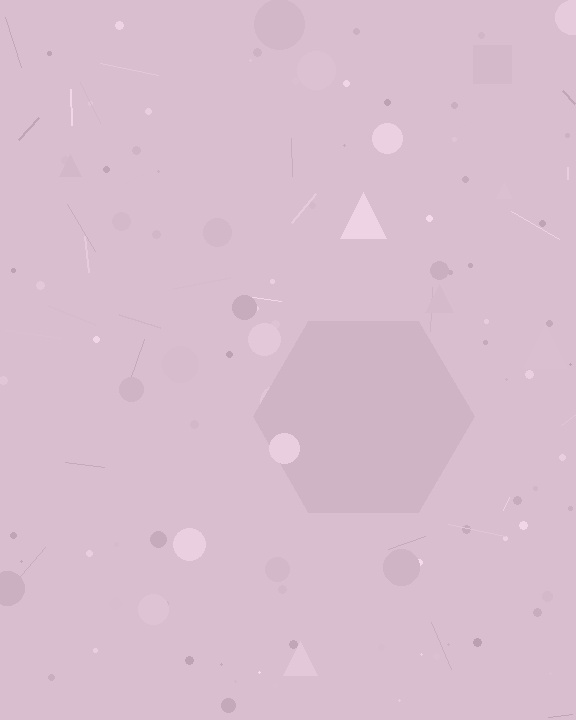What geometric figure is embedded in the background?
A hexagon is embedded in the background.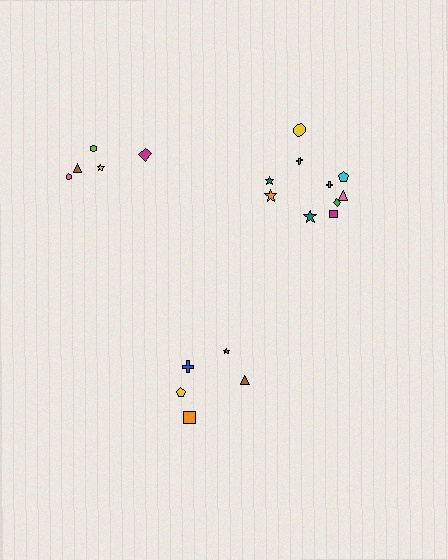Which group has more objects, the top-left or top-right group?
The top-right group.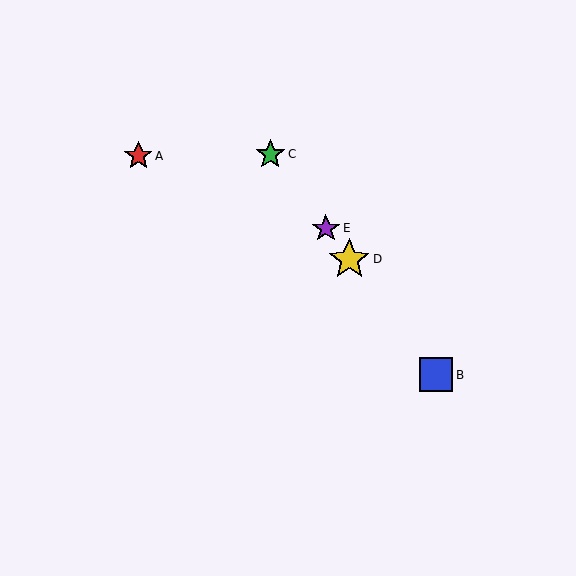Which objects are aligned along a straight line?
Objects B, C, D, E are aligned along a straight line.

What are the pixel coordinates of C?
Object C is at (270, 154).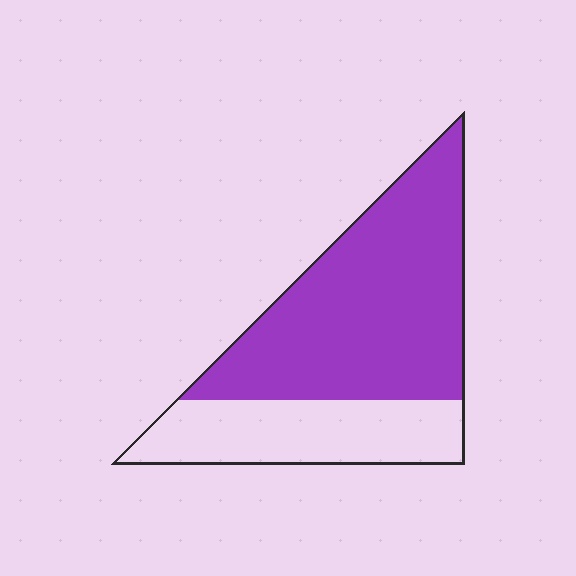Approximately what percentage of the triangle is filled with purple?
Approximately 65%.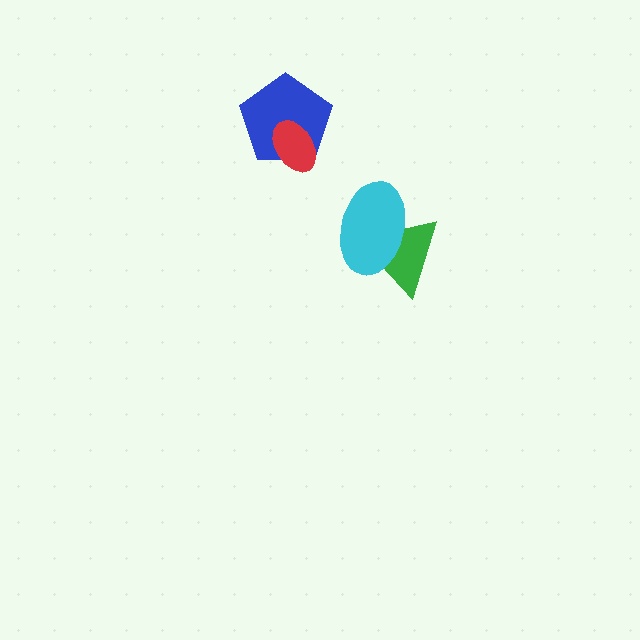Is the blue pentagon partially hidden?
Yes, it is partially covered by another shape.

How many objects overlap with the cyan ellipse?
1 object overlaps with the cyan ellipse.